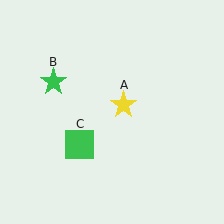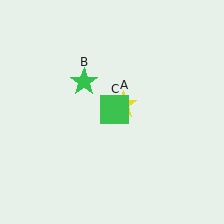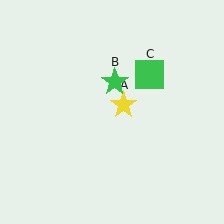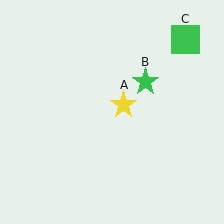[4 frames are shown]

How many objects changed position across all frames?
2 objects changed position: green star (object B), green square (object C).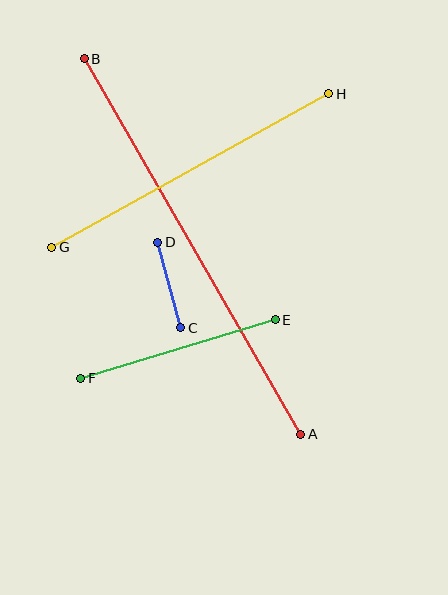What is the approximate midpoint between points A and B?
The midpoint is at approximately (192, 246) pixels.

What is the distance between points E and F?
The distance is approximately 203 pixels.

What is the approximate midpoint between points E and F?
The midpoint is at approximately (178, 349) pixels.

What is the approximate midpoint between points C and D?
The midpoint is at approximately (169, 285) pixels.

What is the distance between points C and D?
The distance is approximately 89 pixels.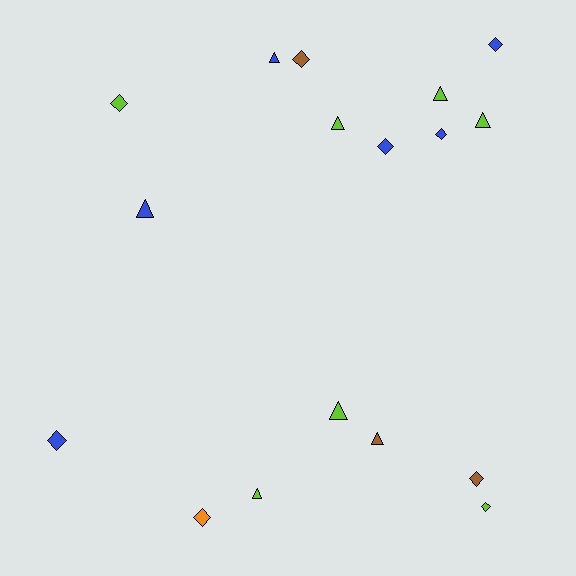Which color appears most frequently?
Lime, with 7 objects.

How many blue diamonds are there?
There are 4 blue diamonds.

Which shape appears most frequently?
Diamond, with 9 objects.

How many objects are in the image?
There are 17 objects.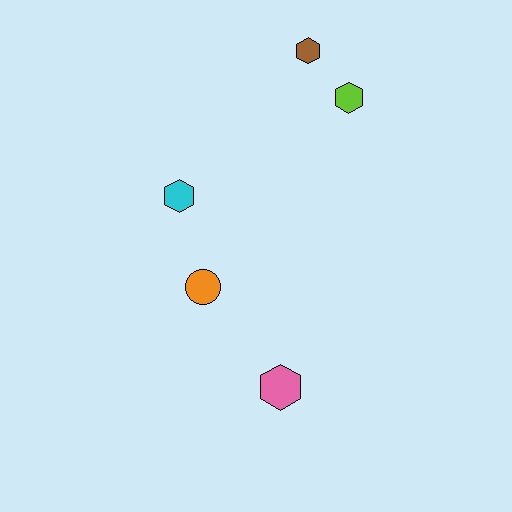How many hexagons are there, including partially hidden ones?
There are 4 hexagons.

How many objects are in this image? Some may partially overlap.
There are 5 objects.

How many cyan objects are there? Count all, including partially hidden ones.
There is 1 cyan object.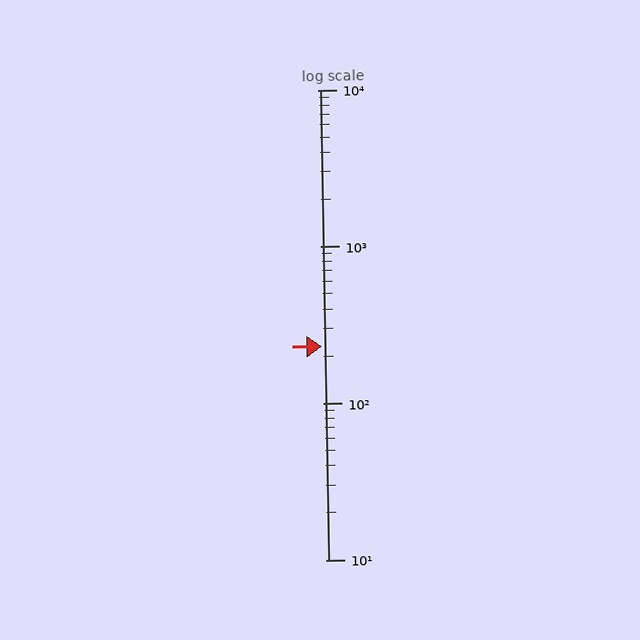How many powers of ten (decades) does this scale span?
The scale spans 3 decades, from 10 to 10000.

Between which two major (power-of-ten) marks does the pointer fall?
The pointer is between 100 and 1000.